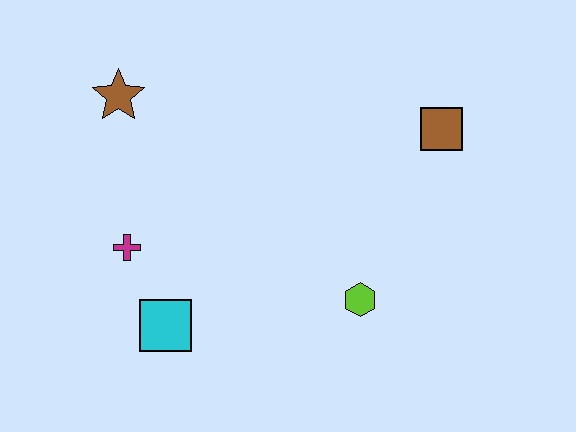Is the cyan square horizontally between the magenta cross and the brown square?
Yes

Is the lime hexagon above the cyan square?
Yes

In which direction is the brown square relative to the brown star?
The brown square is to the right of the brown star.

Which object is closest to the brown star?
The magenta cross is closest to the brown star.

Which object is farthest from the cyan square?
The brown square is farthest from the cyan square.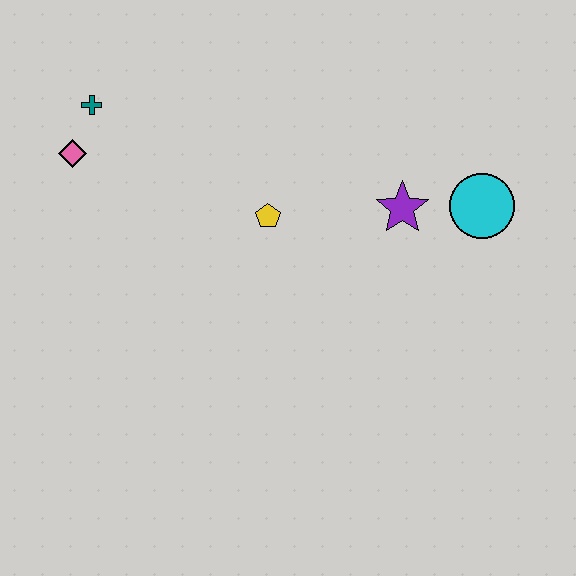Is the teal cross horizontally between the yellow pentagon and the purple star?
No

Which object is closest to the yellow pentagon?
The purple star is closest to the yellow pentagon.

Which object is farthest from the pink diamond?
The cyan circle is farthest from the pink diamond.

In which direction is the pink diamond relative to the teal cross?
The pink diamond is below the teal cross.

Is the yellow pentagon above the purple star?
No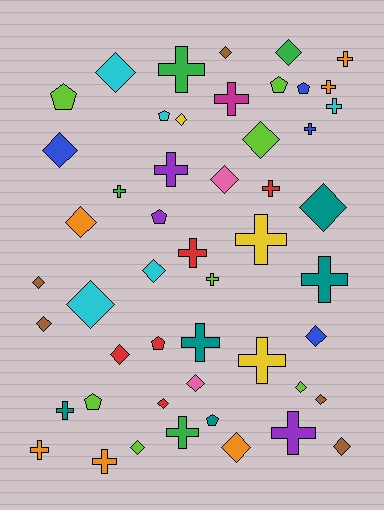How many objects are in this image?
There are 50 objects.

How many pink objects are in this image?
There are 2 pink objects.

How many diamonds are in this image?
There are 22 diamonds.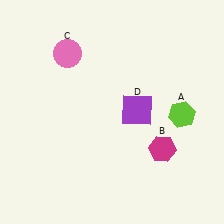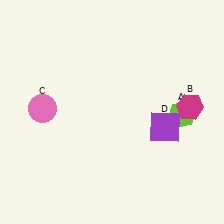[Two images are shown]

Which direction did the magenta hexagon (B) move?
The magenta hexagon (B) moved up.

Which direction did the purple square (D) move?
The purple square (D) moved right.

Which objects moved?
The objects that moved are: the magenta hexagon (B), the pink circle (C), the purple square (D).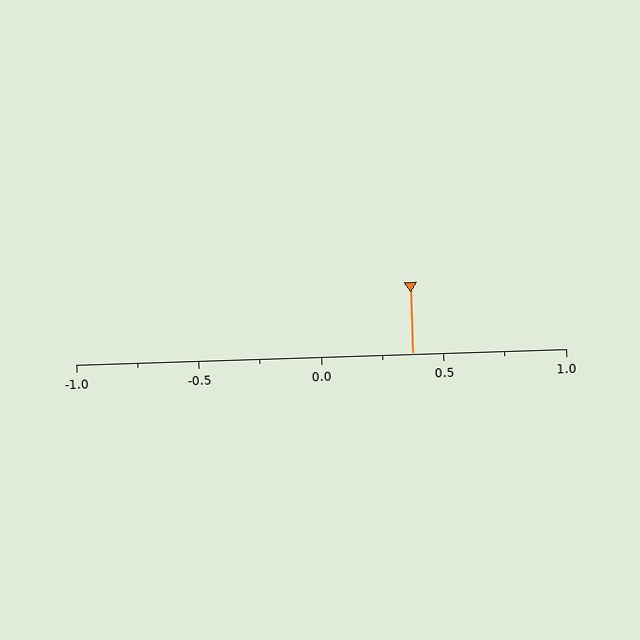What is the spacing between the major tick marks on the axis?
The major ticks are spaced 0.5 apart.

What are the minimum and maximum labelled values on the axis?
The axis runs from -1.0 to 1.0.